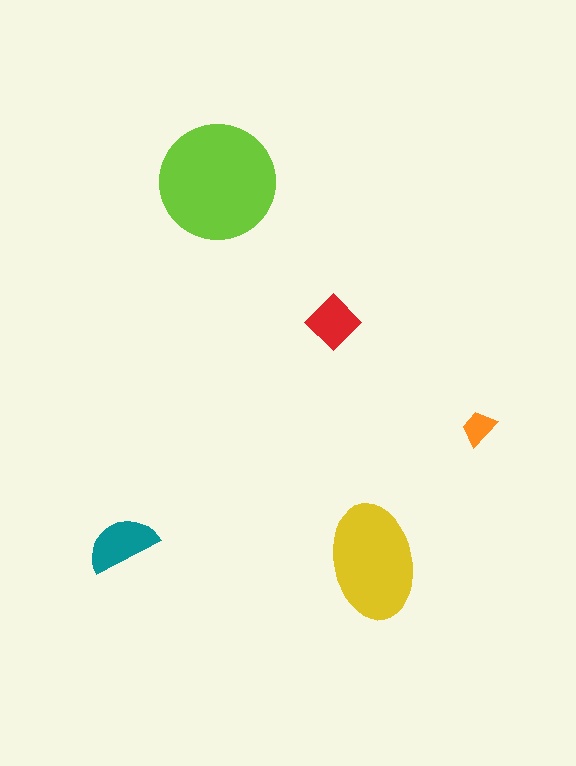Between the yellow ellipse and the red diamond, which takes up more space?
The yellow ellipse.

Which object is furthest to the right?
The orange trapezoid is rightmost.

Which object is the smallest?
The orange trapezoid.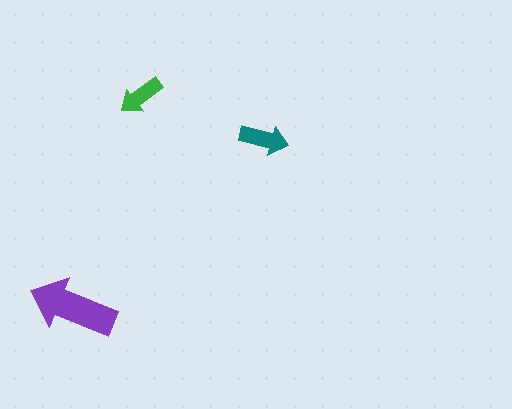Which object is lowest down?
The purple arrow is bottommost.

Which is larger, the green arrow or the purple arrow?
The purple one.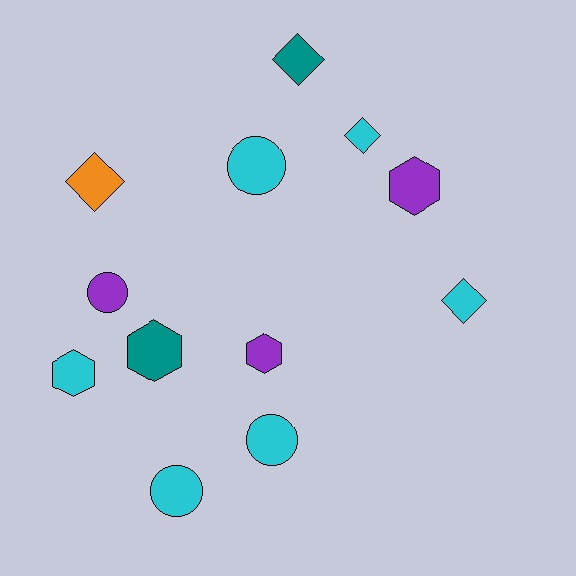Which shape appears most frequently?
Circle, with 4 objects.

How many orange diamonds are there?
There is 1 orange diamond.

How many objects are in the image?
There are 12 objects.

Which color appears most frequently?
Cyan, with 6 objects.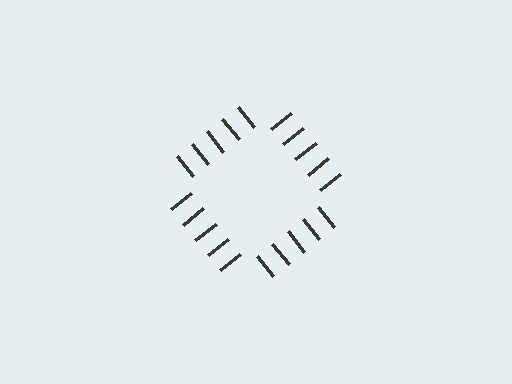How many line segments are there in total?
20 — 5 along each of the 4 edges.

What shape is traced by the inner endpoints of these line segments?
An illusory square — the line segments terminate on its edges but no continuous stroke is drawn.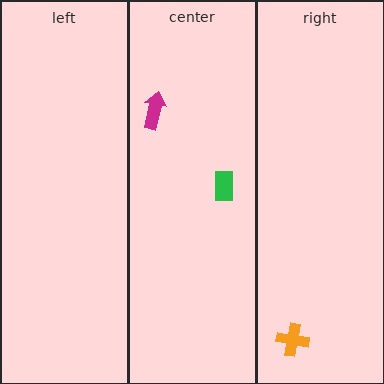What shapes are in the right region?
The orange cross.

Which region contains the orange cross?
The right region.